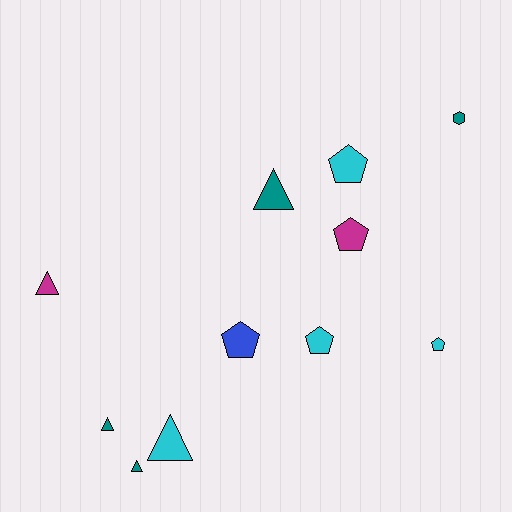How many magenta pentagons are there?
There is 1 magenta pentagon.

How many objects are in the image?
There are 11 objects.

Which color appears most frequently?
Teal, with 4 objects.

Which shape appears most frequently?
Pentagon, with 5 objects.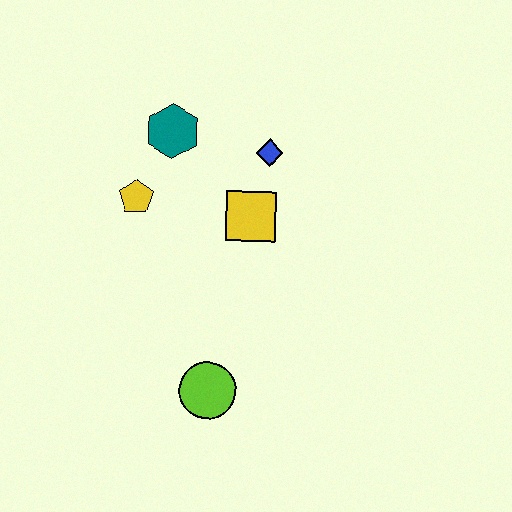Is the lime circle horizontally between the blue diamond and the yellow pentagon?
Yes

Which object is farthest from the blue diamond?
The lime circle is farthest from the blue diamond.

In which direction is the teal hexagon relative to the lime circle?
The teal hexagon is above the lime circle.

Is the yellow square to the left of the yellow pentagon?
No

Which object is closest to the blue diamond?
The yellow square is closest to the blue diamond.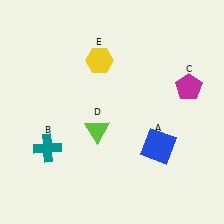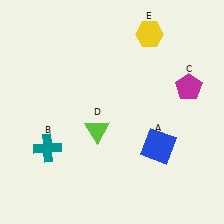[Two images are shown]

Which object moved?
The yellow hexagon (E) moved right.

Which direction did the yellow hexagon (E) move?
The yellow hexagon (E) moved right.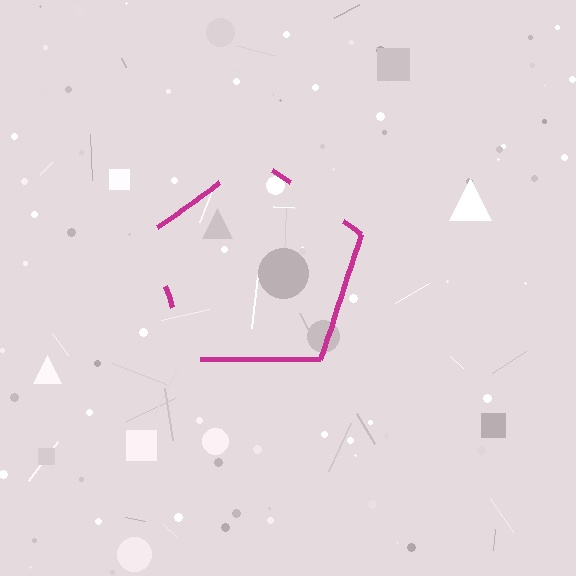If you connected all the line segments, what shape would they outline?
They would outline a pentagon.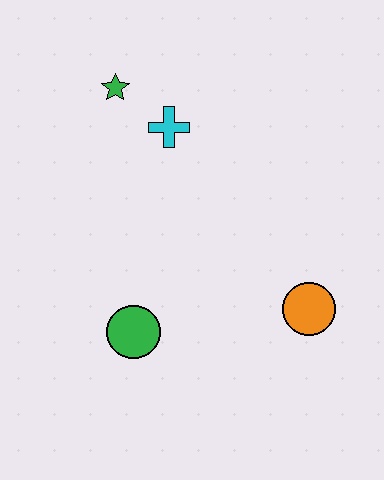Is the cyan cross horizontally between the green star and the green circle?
No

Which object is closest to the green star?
The cyan cross is closest to the green star.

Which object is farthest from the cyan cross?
The orange circle is farthest from the cyan cross.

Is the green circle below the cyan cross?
Yes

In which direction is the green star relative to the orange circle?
The green star is above the orange circle.